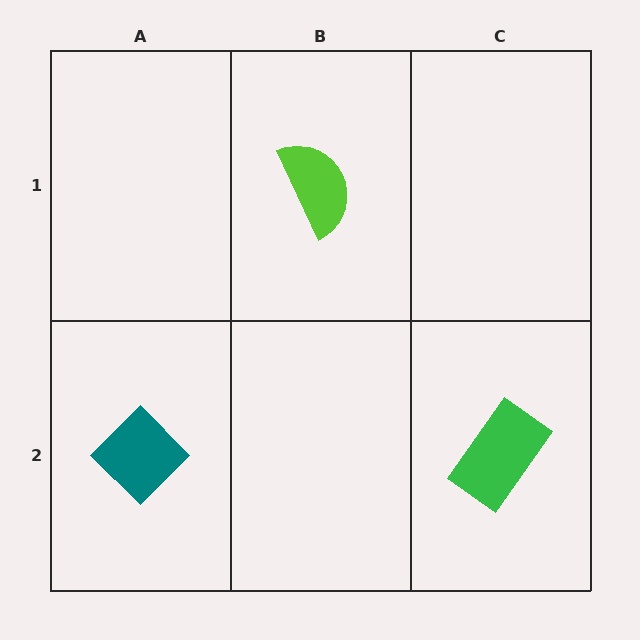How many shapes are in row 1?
1 shape.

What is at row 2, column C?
A green rectangle.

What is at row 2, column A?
A teal diamond.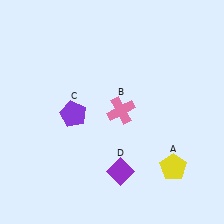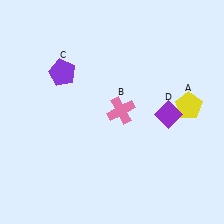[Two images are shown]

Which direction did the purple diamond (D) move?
The purple diamond (D) moved up.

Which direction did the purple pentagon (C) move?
The purple pentagon (C) moved up.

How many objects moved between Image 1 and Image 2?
3 objects moved between the two images.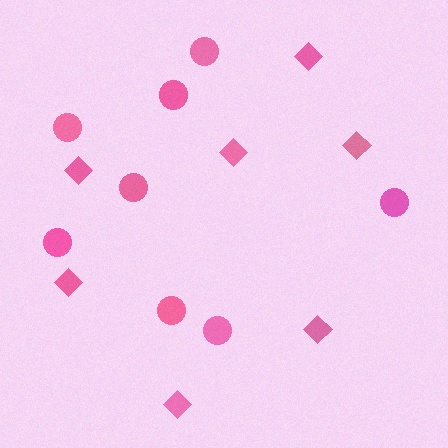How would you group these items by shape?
There are 2 groups: one group of diamonds (7) and one group of circles (8).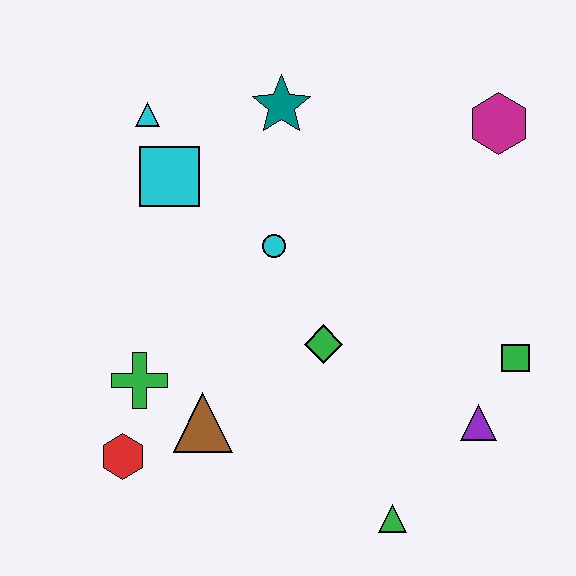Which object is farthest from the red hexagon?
The magenta hexagon is farthest from the red hexagon.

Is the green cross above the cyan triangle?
No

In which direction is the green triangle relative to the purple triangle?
The green triangle is below the purple triangle.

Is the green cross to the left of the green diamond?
Yes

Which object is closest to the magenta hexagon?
The teal star is closest to the magenta hexagon.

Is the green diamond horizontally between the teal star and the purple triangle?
Yes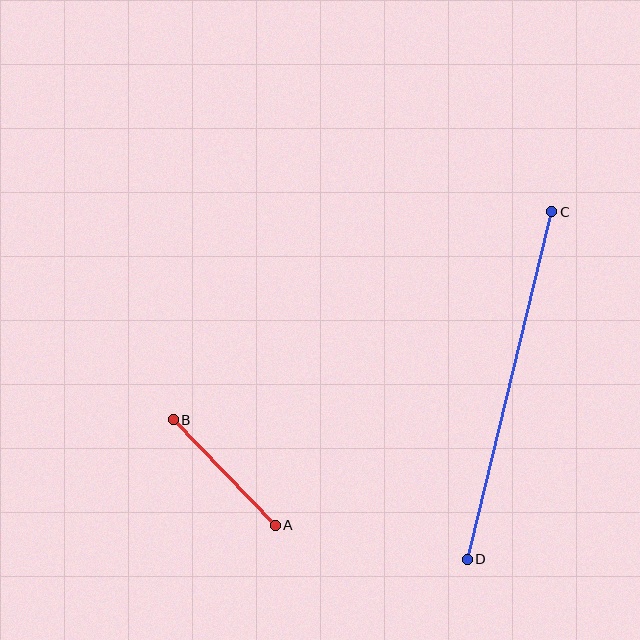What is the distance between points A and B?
The distance is approximately 147 pixels.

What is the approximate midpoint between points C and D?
The midpoint is at approximately (510, 385) pixels.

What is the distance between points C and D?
The distance is approximately 357 pixels.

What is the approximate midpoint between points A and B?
The midpoint is at approximately (224, 473) pixels.